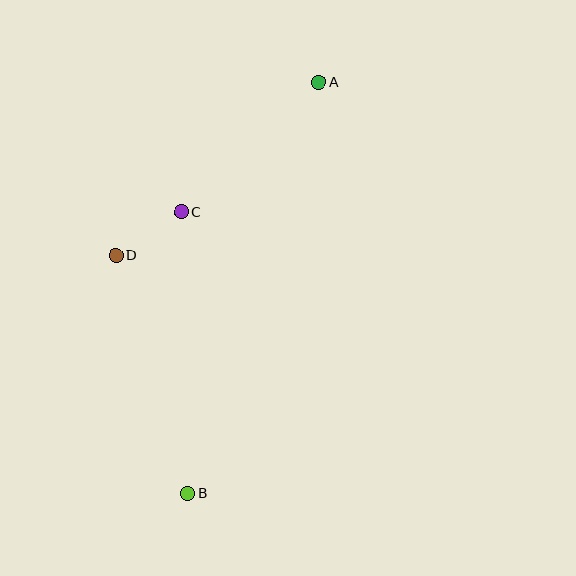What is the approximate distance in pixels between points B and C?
The distance between B and C is approximately 282 pixels.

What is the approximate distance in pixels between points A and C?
The distance between A and C is approximately 189 pixels.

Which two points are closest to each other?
Points C and D are closest to each other.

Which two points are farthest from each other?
Points A and B are farthest from each other.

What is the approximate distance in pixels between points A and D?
The distance between A and D is approximately 267 pixels.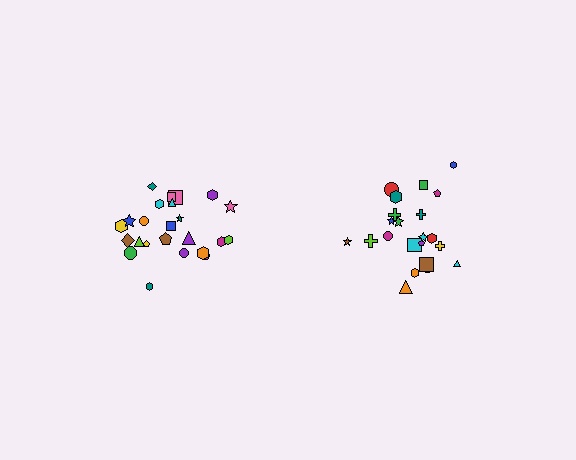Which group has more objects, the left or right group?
The left group.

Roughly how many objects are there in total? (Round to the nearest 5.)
Roughly 45 objects in total.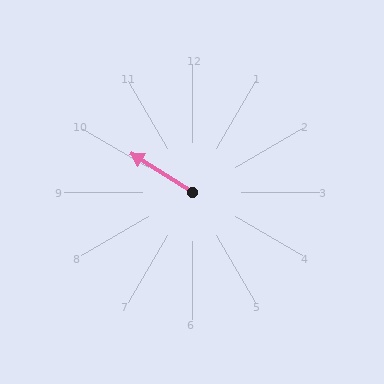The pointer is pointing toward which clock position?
Roughly 10 o'clock.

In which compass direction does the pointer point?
Northwest.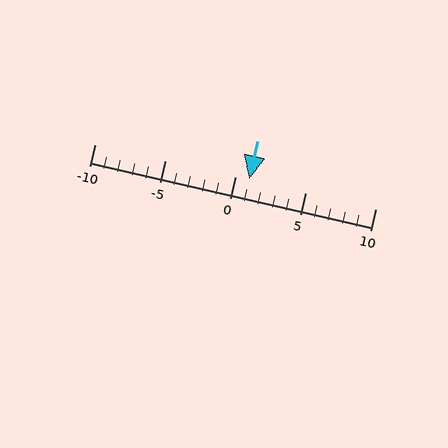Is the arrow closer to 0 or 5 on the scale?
The arrow is closer to 0.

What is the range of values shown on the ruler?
The ruler shows values from -10 to 10.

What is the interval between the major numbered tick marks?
The major tick marks are spaced 5 units apart.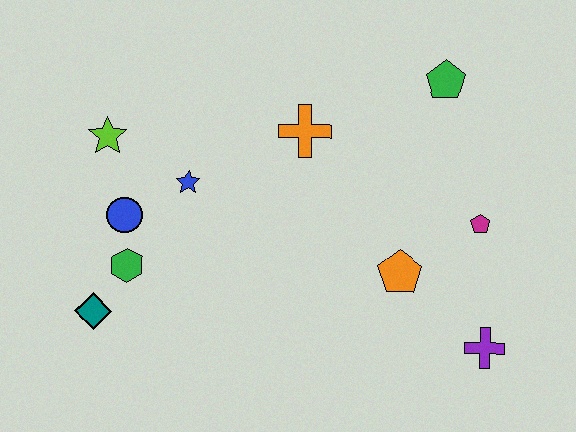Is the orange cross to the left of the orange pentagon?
Yes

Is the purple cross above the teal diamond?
No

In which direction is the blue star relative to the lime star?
The blue star is to the right of the lime star.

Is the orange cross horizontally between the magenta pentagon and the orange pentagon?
No